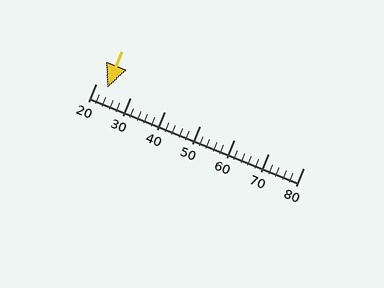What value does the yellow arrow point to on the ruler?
The yellow arrow points to approximately 23.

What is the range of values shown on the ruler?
The ruler shows values from 20 to 80.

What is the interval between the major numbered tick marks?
The major tick marks are spaced 10 units apart.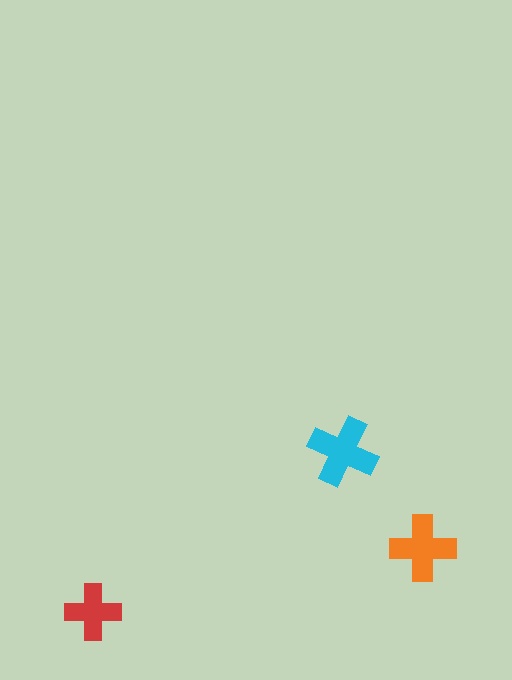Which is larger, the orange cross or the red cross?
The orange one.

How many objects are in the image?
There are 3 objects in the image.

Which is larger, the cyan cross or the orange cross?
The cyan one.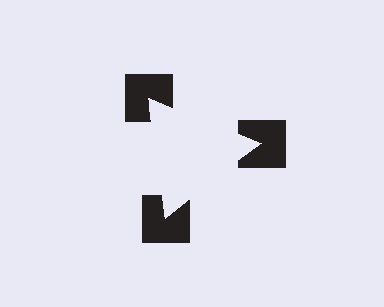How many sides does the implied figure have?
3 sides.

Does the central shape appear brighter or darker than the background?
It typically appears slightly brighter than the background, even though no actual brightness change is drawn.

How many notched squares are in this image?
There are 3 — one at each vertex of the illusory triangle.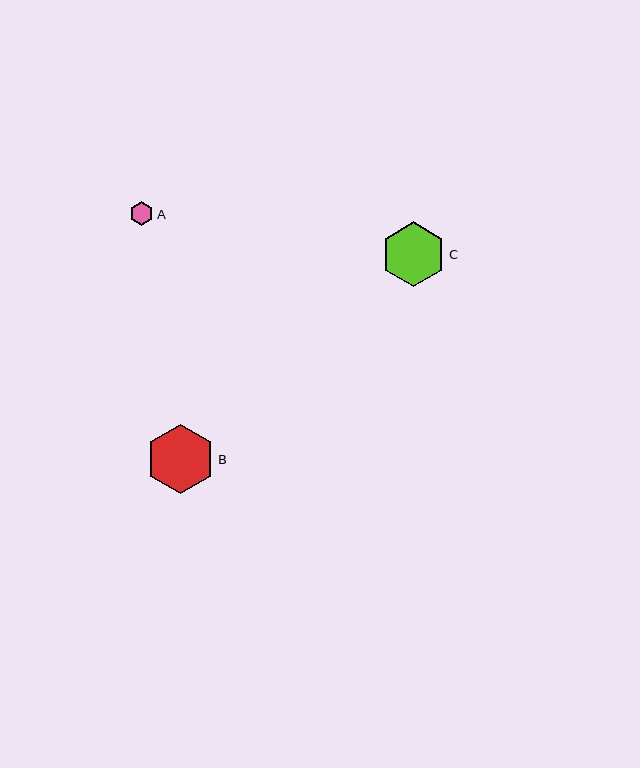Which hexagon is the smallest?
Hexagon A is the smallest with a size of approximately 24 pixels.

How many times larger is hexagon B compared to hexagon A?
Hexagon B is approximately 2.9 times the size of hexagon A.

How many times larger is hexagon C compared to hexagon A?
Hexagon C is approximately 2.7 times the size of hexagon A.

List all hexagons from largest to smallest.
From largest to smallest: B, C, A.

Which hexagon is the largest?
Hexagon B is the largest with a size of approximately 70 pixels.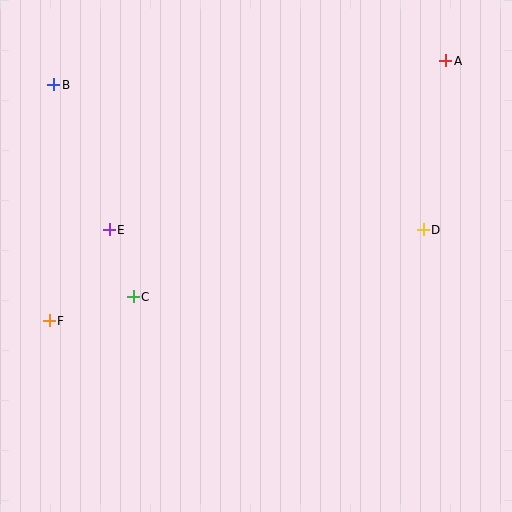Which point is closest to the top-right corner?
Point A is closest to the top-right corner.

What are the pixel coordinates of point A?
Point A is at (446, 61).